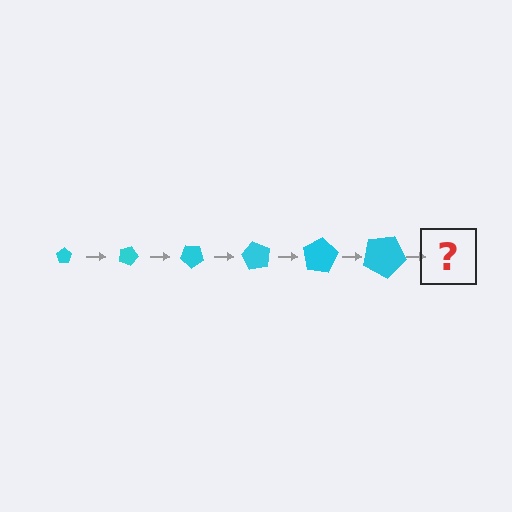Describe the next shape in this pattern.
It should be a pentagon, larger than the previous one and rotated 120 degrees from the start.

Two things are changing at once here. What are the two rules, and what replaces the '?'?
The two rules are that the pentagon grows larger each step and it rotates 20 degrees each step. The '?' should be a pentagon, larger than the previous one and rotated 120 degrees from the start.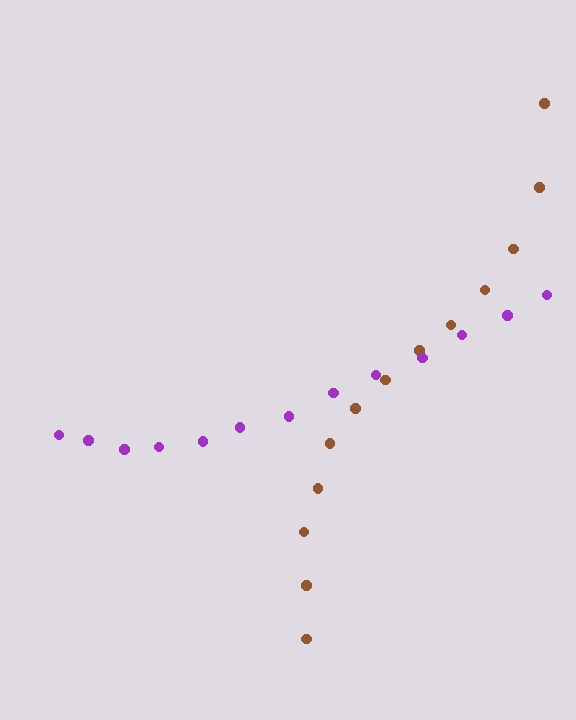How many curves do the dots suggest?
There are 2 distinct paths.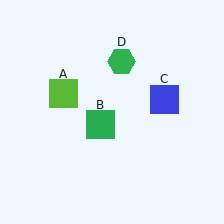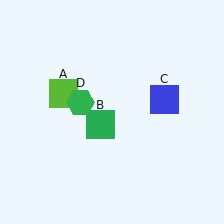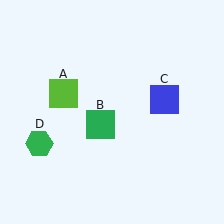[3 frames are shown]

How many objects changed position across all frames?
1 object changed position: green hexagon (object D).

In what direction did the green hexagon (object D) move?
The green hexagon (object D) moved down and to the left.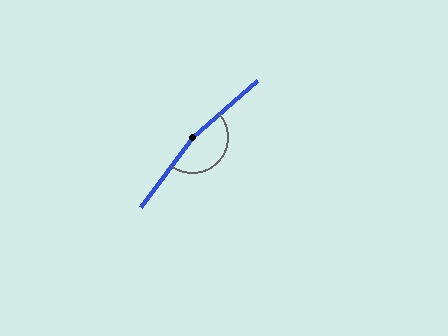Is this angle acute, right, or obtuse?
It is obtuse.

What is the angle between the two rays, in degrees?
Approximately 168 degrees.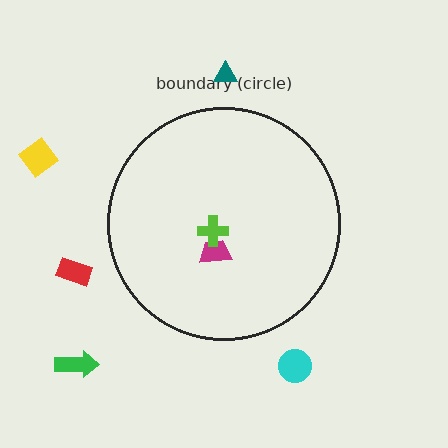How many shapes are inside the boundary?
2 inside, 5 outside.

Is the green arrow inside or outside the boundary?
Outside.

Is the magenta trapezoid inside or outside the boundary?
Inside.